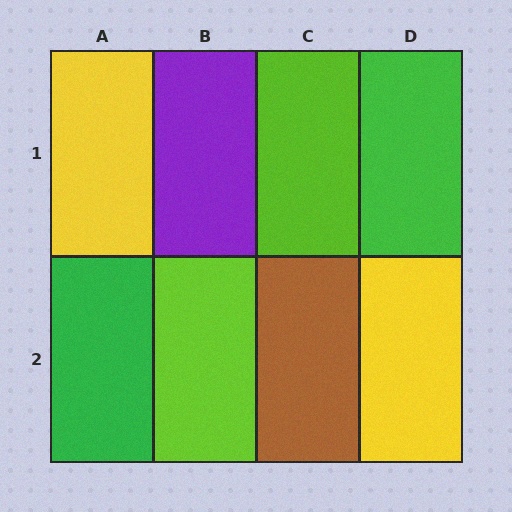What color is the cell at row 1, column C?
Lime.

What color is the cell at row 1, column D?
Green.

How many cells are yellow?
2 cells are yellow.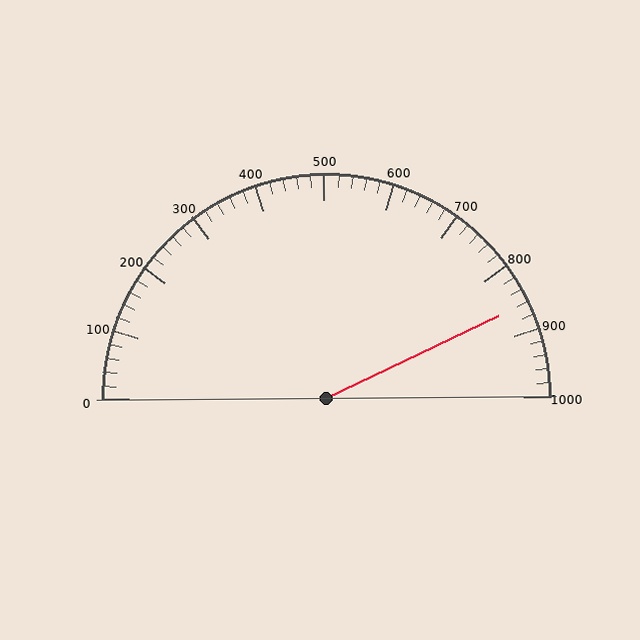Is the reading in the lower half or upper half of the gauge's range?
The reading is in the upper half of the range (0 to 1000).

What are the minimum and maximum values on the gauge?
The gauge ranges from 0 to 1000.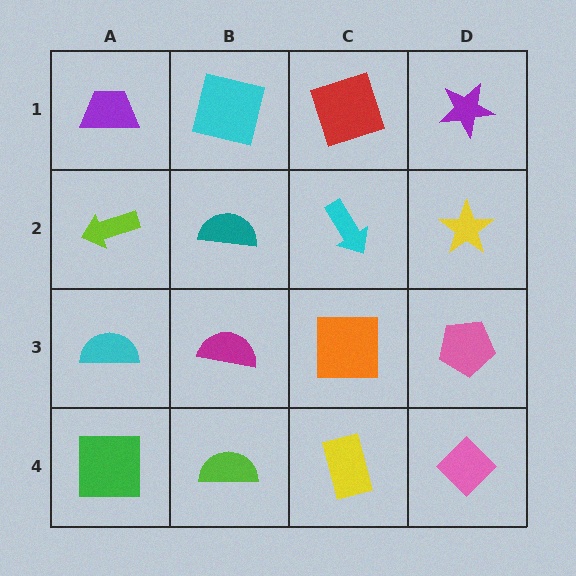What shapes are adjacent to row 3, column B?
A teal semicircle (row 2, column B), a lime semicircle (row 4, column B), a cyan semicircle (row 3, column A), an orange square (row 3, column C).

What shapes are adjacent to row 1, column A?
A lime arrow (row 2, column A), a cyan square (row 1, column B).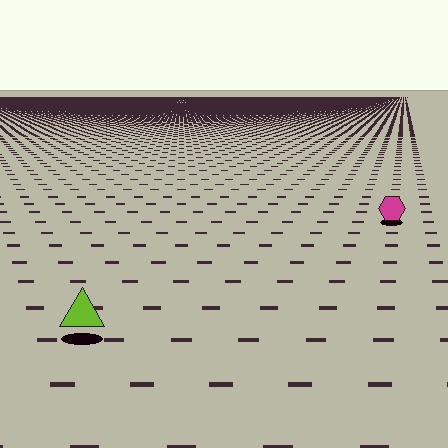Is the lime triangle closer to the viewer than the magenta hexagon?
Yes. The lime triangle is closer — you can tell from the texture gradient: the ground texture is coarser near it.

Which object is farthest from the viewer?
The magenta hexagon is farthest from the viewer. It appears smaller and the ground texture around it is denser.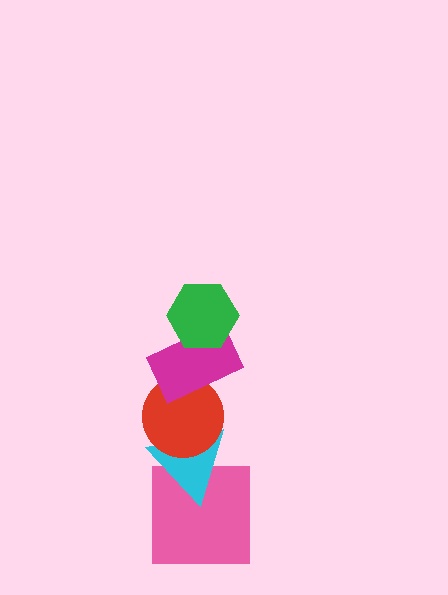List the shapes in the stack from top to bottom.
From top to bottom: the green hexagon, the magenta rectangle, the red circle, the cyan triangle, the pink square.